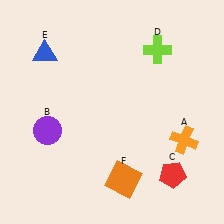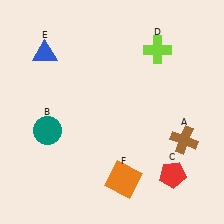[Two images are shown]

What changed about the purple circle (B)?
In Image 1, B is purple. In Image 2, it changed to teal.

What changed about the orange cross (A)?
In Image 1, A is orange. In Image 2, it changed to brown.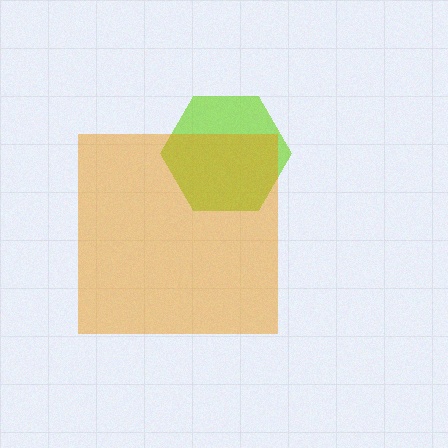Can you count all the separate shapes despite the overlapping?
Yes, there are 2 separate shapes.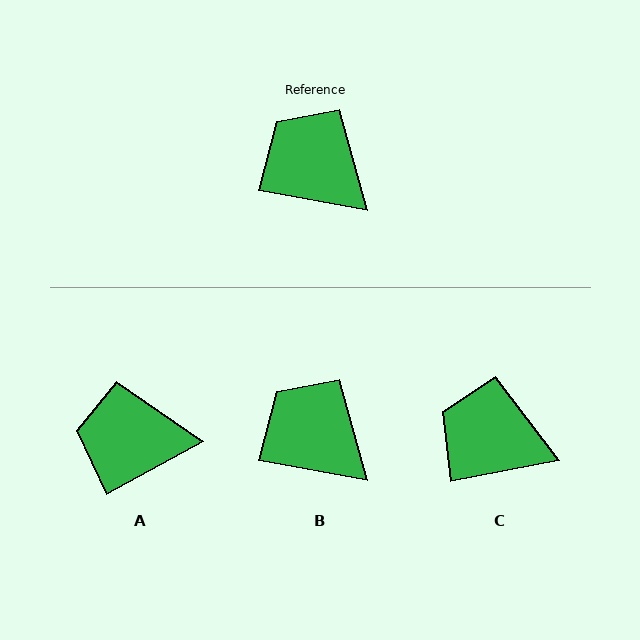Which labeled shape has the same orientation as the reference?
B.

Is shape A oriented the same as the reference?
No, it is off by about 40 degrees.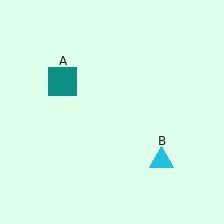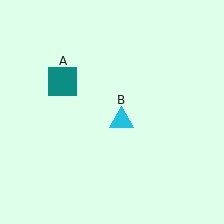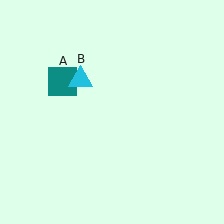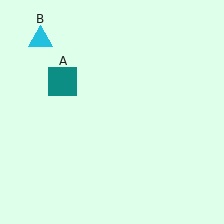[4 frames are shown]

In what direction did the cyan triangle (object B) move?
The cyan triangle (object B) moved up and to the left.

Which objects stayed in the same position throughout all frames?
Teal square (object A) remained stationary.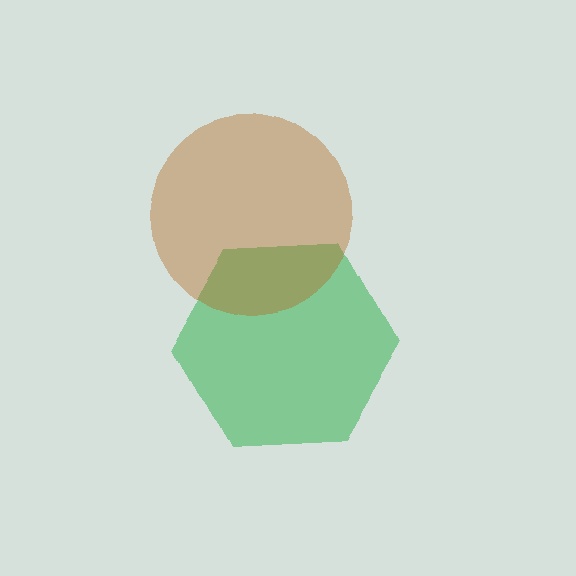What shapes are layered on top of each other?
The layered shapes are: a green hexagon, a brown circle.